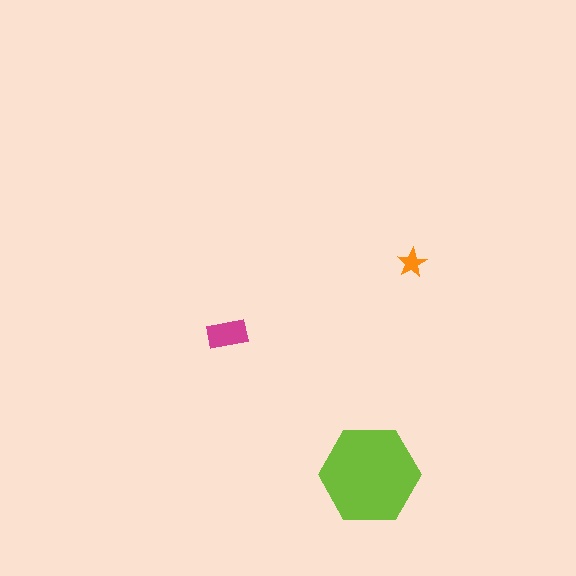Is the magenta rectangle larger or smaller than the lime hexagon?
Smaller.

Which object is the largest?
The lime hexagon.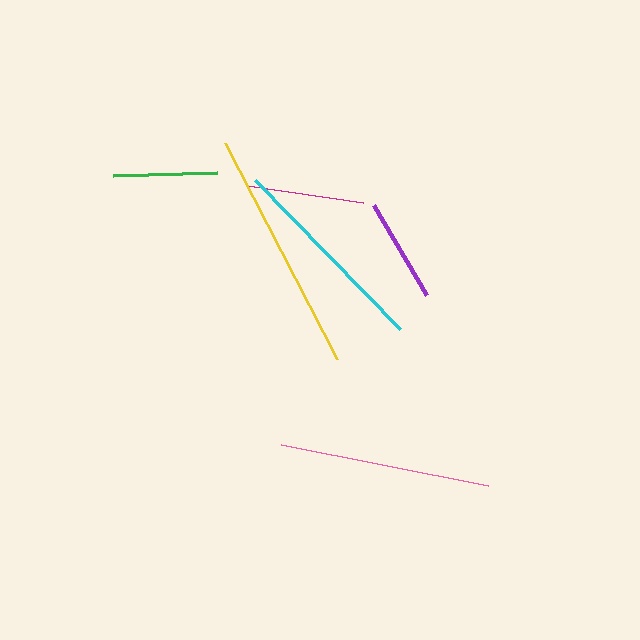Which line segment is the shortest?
The green line is the shortest at approximately 104 pixels.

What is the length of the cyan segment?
The cyan segment is approximately 208 pixels long.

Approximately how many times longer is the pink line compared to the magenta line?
The pink line is approximately 1.8 times the length of the magenta line.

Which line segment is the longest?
The yellow line is the longest at approximately 244 pixels.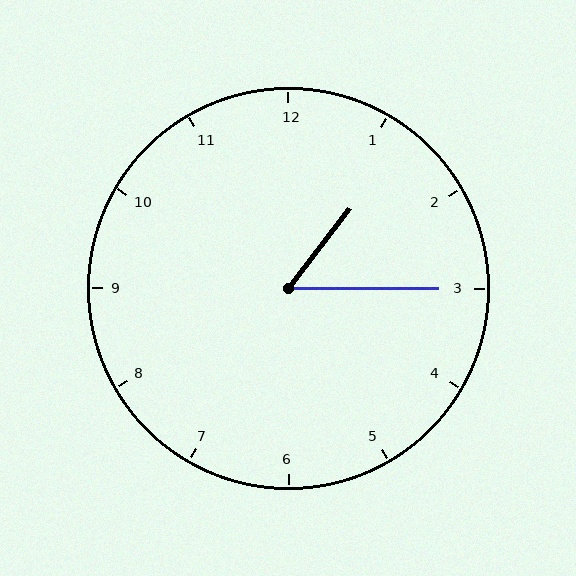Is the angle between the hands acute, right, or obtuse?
It is acute.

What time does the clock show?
1:15.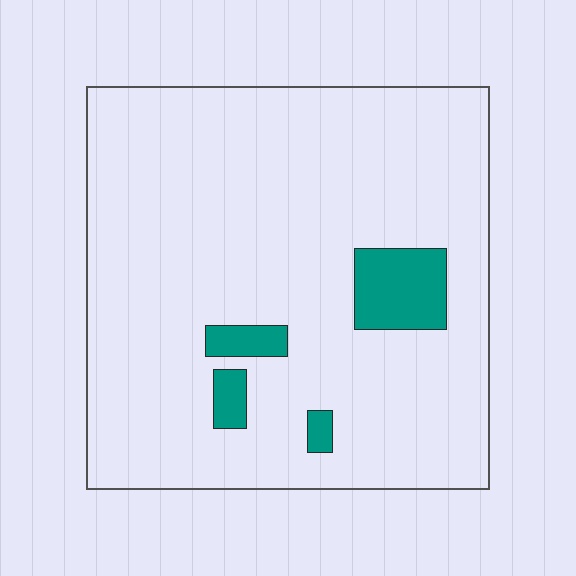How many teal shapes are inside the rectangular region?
4.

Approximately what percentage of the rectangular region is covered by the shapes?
Approximately 10%.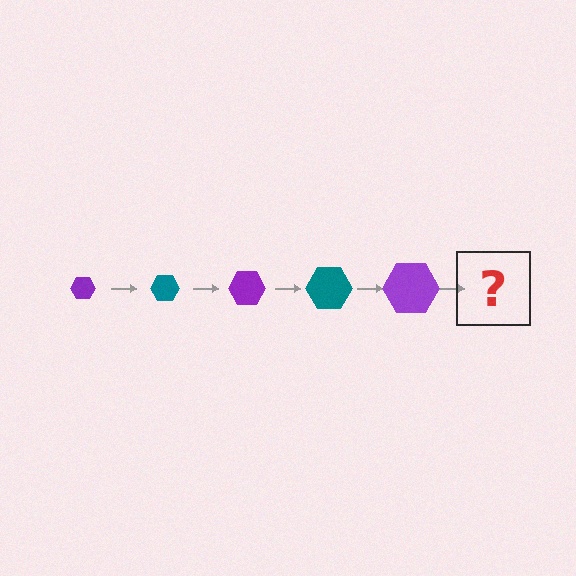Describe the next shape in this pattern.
It should be a teal hexagon, larger than the previous one.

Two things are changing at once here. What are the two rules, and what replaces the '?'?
The two rules are that the hexagon grows larger each step and the color cycles through purple and teal. The '?' should be a teal hexagon, larger than the previous one.